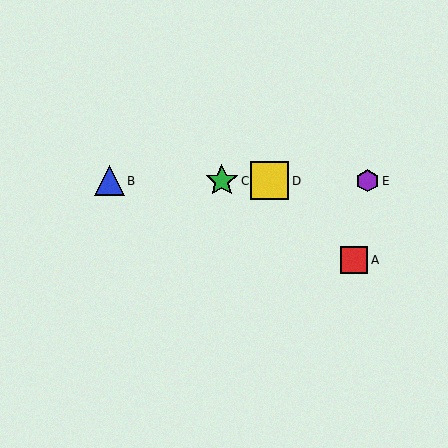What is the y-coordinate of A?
Object A is at y≈260.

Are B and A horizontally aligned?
No, B is at y≈181 and A is at y≈260.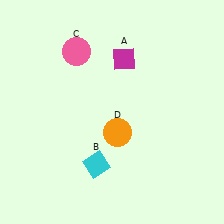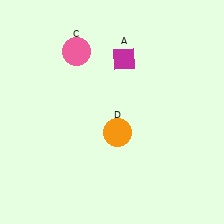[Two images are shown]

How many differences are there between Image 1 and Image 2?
There is 1 difference between the two images.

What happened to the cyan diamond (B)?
The cyan diamond (B) was removed in Image 2. It was in the bottom-left area of Image 1.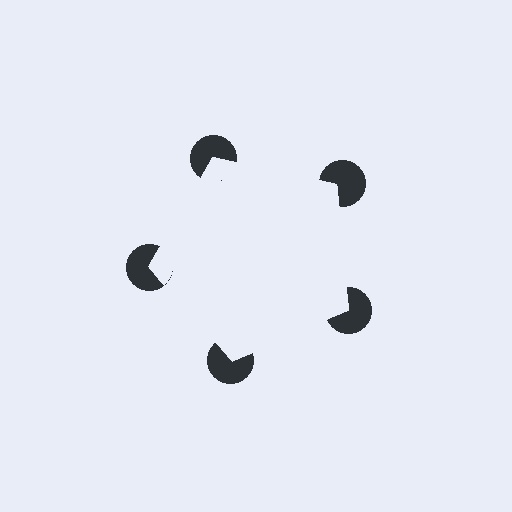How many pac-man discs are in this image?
There are 5 — one at each vertex of the illusory pentagon.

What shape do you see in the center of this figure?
An illusory pentagon — its edges are inferred from the aligned wedge cuts in the pac-man discs, not physically drawn.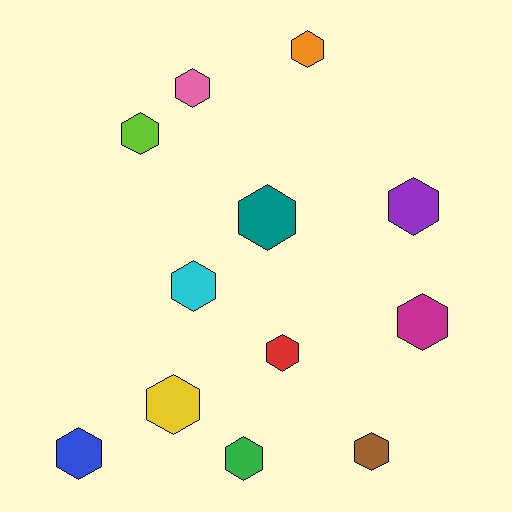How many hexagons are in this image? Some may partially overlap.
There are 12 hexagons.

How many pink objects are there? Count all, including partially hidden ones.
There is 1 pink object.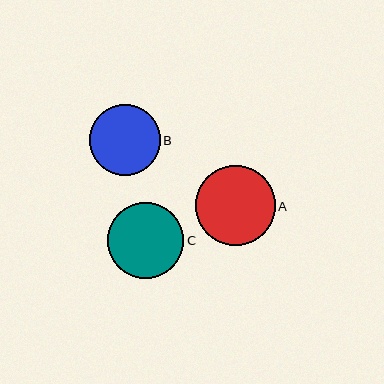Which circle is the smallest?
Circle B is the smallest with a size of approximately 71 pixels.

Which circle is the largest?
Circle A is the largest with a size of approximately 80 pixels.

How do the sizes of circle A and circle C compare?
Circle A and circle C are approximately the same size.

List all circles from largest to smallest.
From largest to smallest: A, C, B.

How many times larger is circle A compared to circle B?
Circle A is approximately 1.1 times the size of circle B.